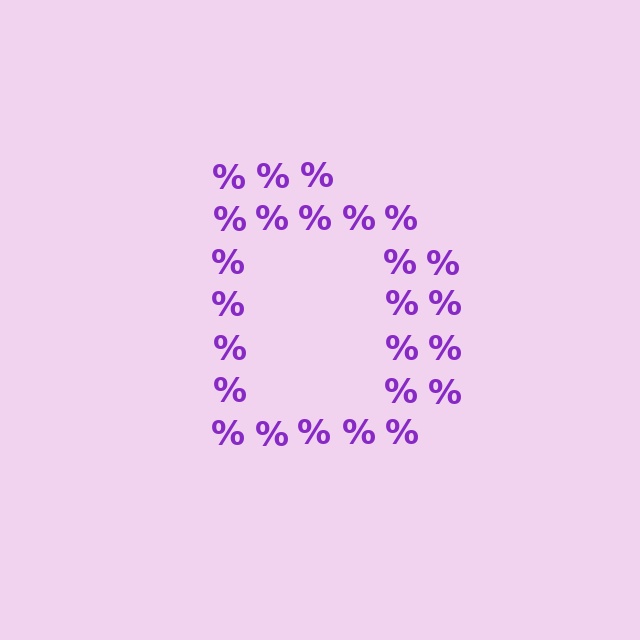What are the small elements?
The small elements are percent signs.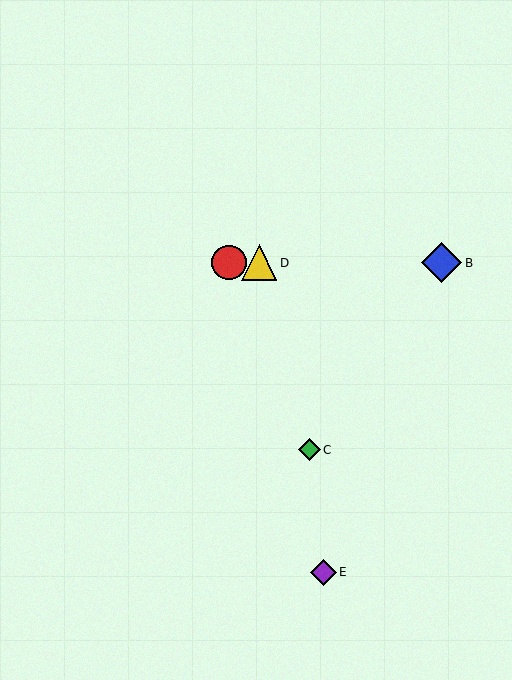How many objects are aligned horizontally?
3 objects (A, B, D) are aligned horizontally.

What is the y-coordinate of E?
Object E is at y≈572.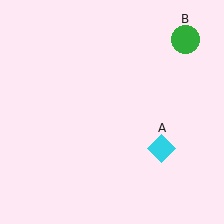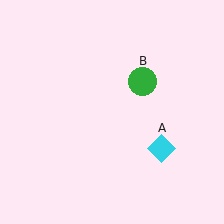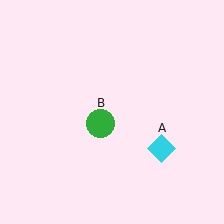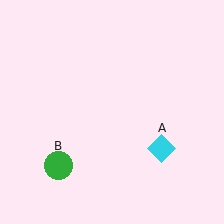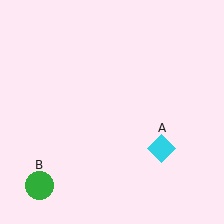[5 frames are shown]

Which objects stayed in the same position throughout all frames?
Cyan diamond (object A) remained stationary.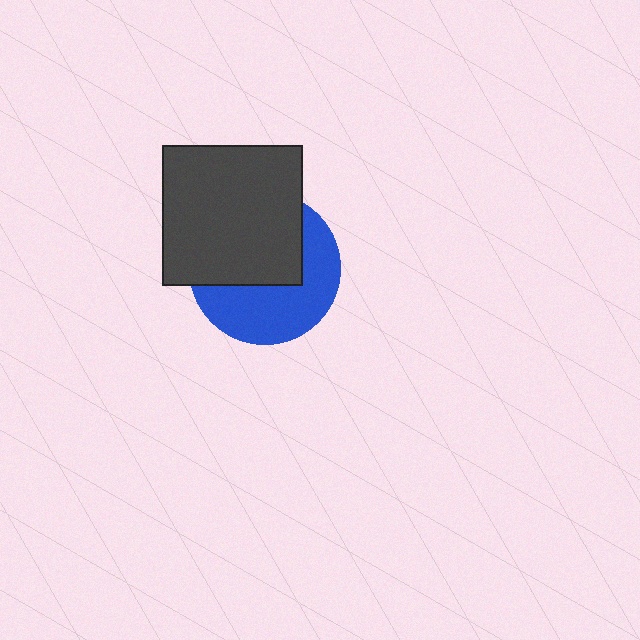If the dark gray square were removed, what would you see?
You would see the complete blue circle.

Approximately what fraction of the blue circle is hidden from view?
Roughly 51% of the blue circle is hidden behind the dark gray square.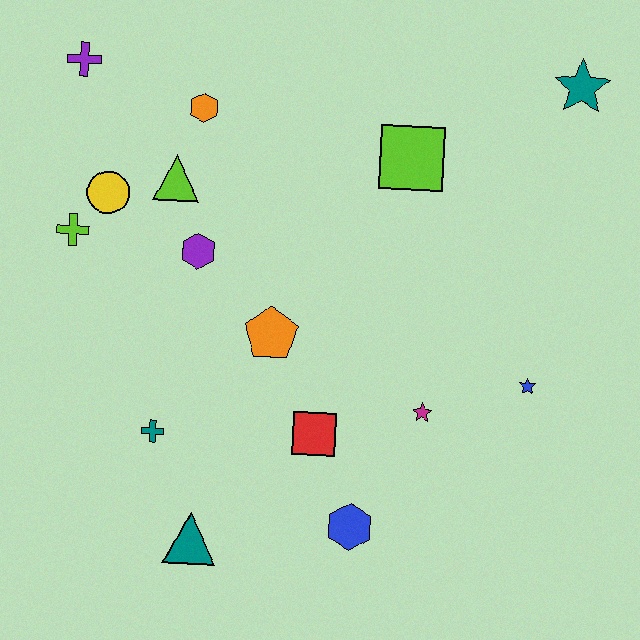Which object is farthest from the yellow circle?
The teal star is farthest from the yellow circle.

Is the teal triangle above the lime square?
No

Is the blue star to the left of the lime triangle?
No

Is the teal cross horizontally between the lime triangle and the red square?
No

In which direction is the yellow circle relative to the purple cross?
The yellow circle is below the purple cross.